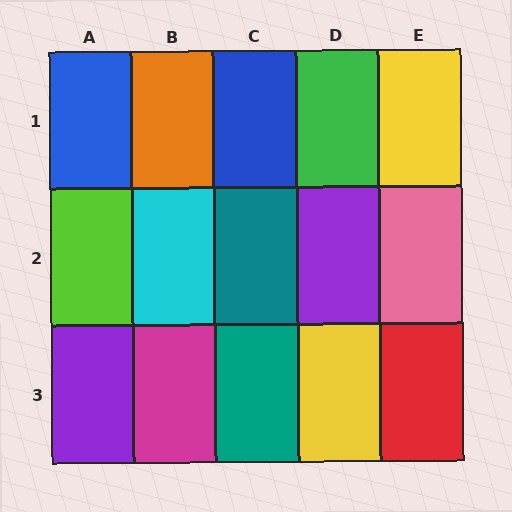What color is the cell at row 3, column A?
Purple.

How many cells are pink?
1 cell is pink.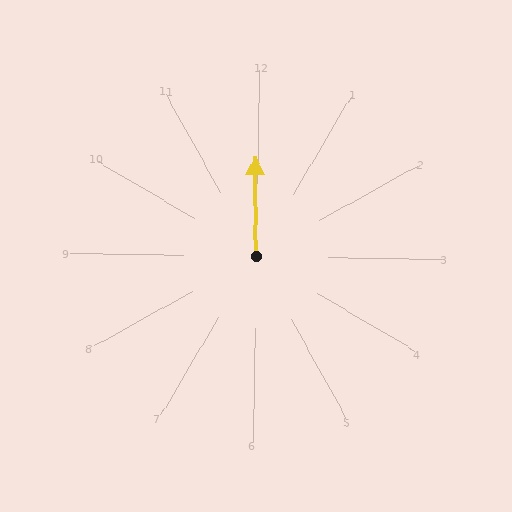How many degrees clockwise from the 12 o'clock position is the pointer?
Approximately 359 degrees.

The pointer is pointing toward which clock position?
Roughly 12 o'clock.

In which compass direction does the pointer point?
North.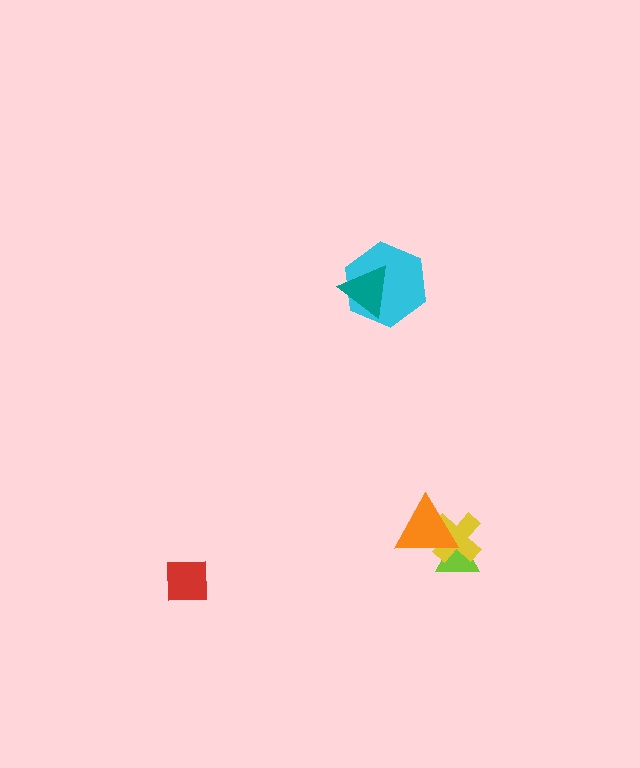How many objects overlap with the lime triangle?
2 objects overlap with the lime triangle.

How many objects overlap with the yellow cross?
2 objects overlap with the yellow cross.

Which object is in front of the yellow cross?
The orange triangle is in front of the yellow cross.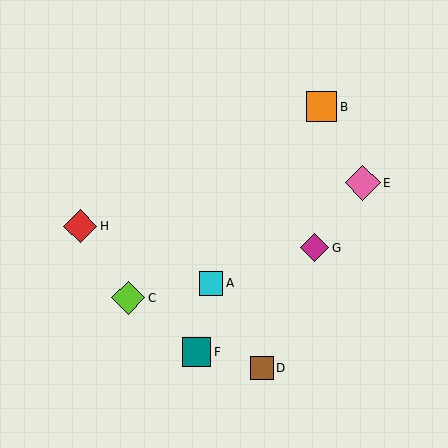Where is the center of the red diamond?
The center of the red diamond is at (80, 226).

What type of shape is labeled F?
Shape F is a teal square.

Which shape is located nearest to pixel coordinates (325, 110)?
The orange square (labeled B) at (322, 107) is nearest to that location.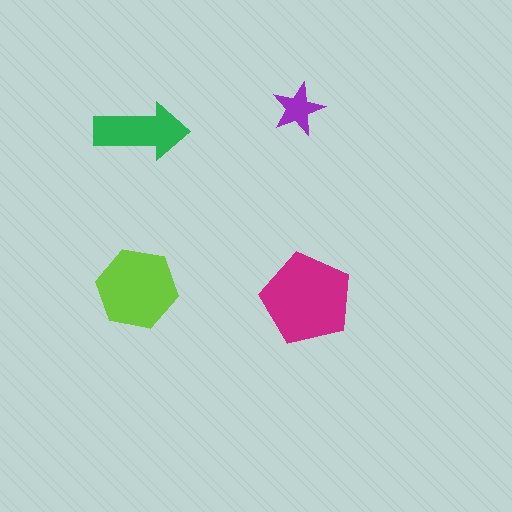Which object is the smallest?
The purple star.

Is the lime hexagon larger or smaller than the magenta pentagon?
Smaller.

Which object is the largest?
The magenta pentagon.